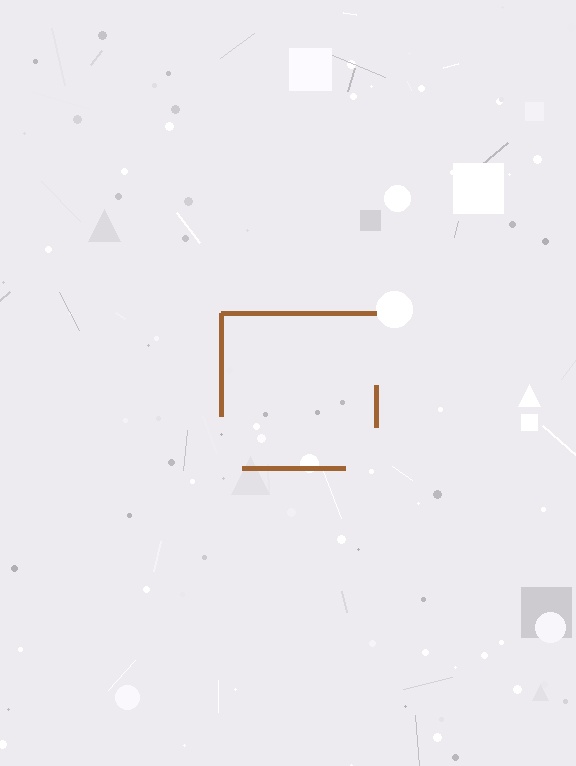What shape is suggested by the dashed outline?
The dashed outline suggests a square.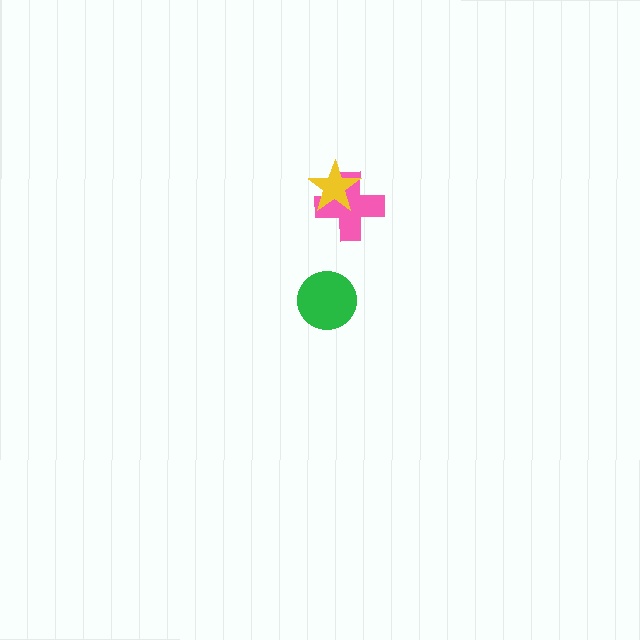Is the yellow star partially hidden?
No, no other shape covers it.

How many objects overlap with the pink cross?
1 object overlaps with the pink cross.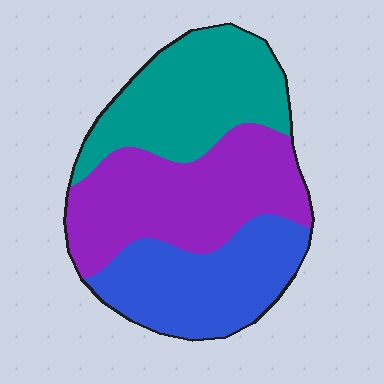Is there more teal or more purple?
Purple.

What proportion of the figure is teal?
Teal takes up between a sixth and a third of the figure.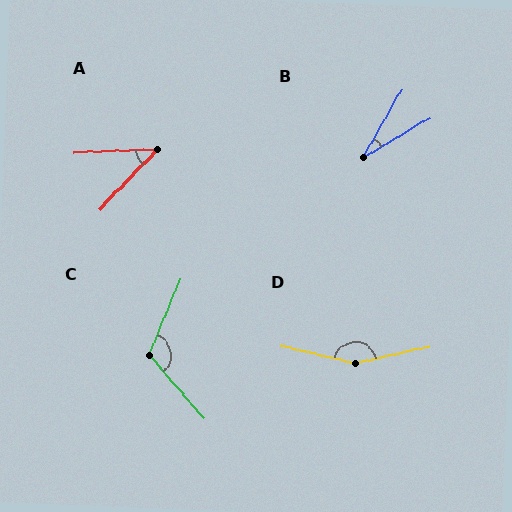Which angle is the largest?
D, at approximately 154 degrees.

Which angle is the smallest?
B, at approximately 29 degrees.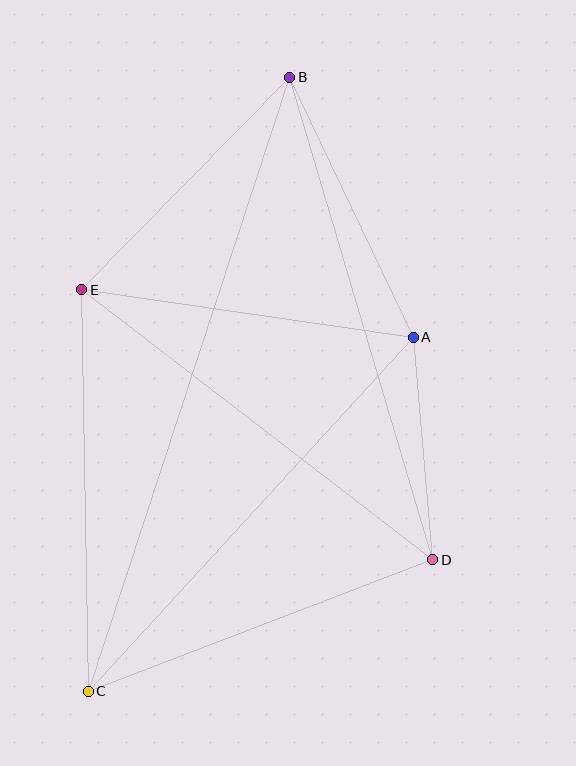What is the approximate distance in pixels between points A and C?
The distance between A and C is approximately 481 pixels.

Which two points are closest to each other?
Points A and D are closest to each other.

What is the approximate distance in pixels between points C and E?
The distance between C and E is approximately 402 pixels.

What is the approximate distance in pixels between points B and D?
The distance between B and D is approximately 503 pixels.